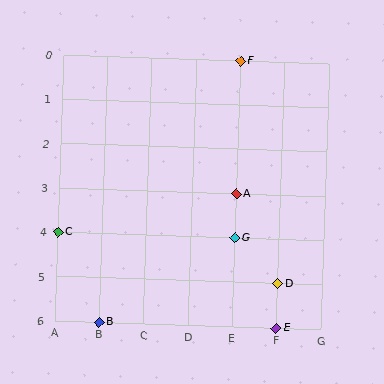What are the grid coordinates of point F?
Point F is at grid coordinates (E, 0).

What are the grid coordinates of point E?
Point E is at grid coordinates (F, 6).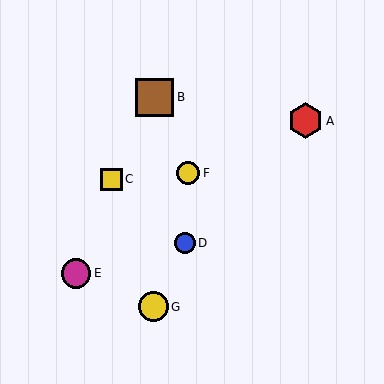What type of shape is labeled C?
Shape C is a yellow square.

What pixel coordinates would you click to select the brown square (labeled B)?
Click at (155, 97) to select the brown square B.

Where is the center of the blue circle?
The center of the blue circle is at (185, 243).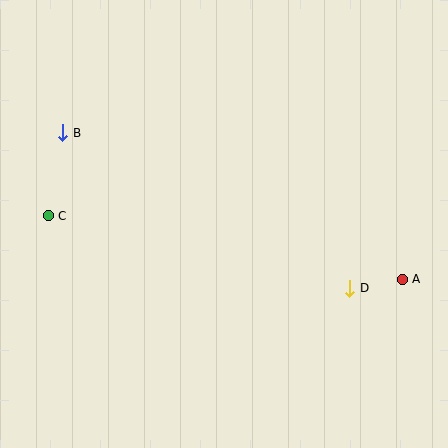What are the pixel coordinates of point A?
Point A is at (402, 279).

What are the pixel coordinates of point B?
Point B is at (63, 133).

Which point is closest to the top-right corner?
Point A is closest to the top-right corner.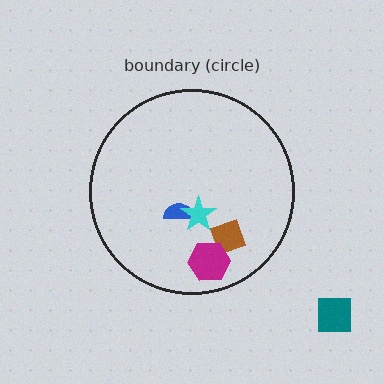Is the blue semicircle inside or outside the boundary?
Inside.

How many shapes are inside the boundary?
4 inside, 1 outside.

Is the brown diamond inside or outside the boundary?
Inside.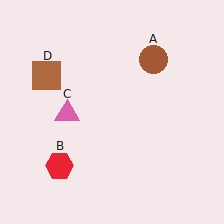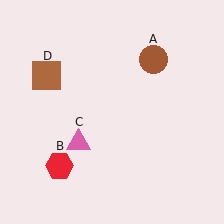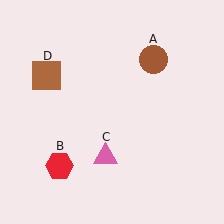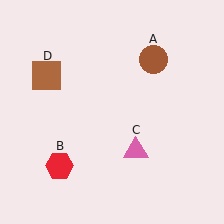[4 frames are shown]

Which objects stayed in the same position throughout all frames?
Brown circle (object A) and red hexagon (object B) and brown square (object D) remained stationary.